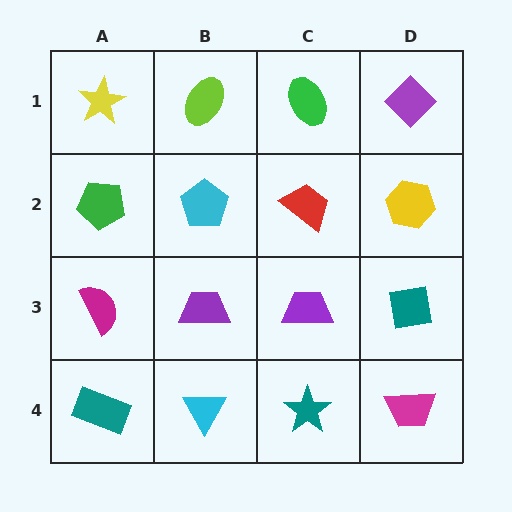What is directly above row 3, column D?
A yellow hexagon.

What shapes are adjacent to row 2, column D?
A purple diamond (row 1, column D), a teal square (row 3, column D), a red trapezoid (row 2, column C).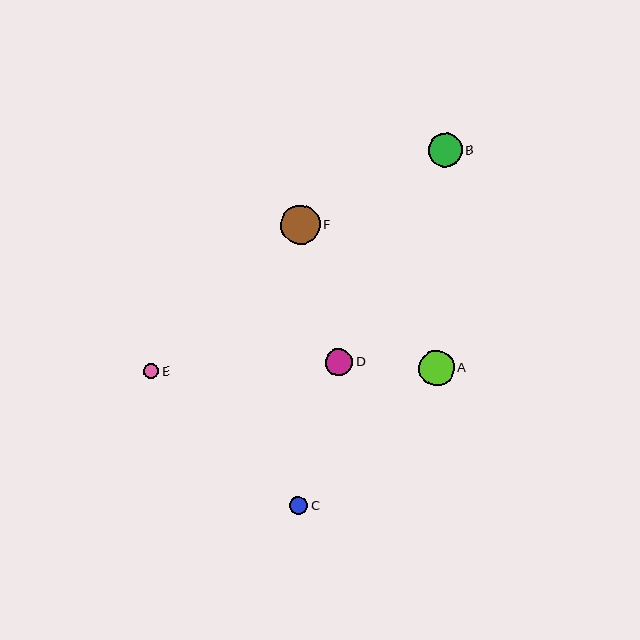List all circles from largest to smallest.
From largest to smallest: F, A, B, D, C, E.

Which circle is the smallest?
Circle E is the smallest with a size of approximately 16 pixels.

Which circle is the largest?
Circle F is the largest with a size of approximately 40 pixels.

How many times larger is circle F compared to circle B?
Circle F is approximately 1.2 times the size of circle B.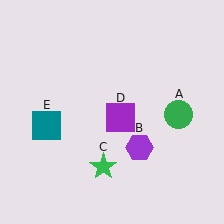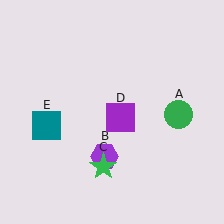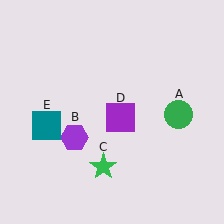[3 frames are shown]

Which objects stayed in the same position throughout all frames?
Green circle (object A) and green star (object C) and purple square (object D) and teal square (object E) remained stationary.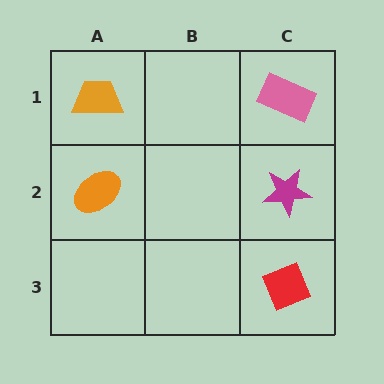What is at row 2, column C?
A magenta star.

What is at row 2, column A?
An orange ellipse.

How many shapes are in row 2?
2 shapes.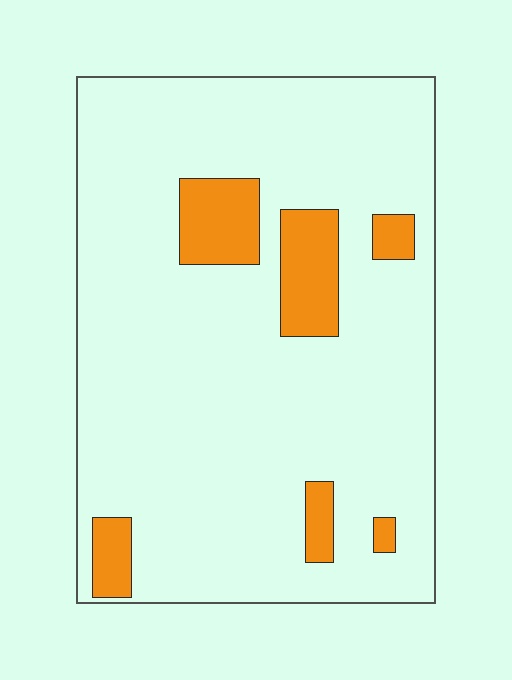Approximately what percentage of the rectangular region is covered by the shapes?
Approximately 10%.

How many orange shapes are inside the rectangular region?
6.